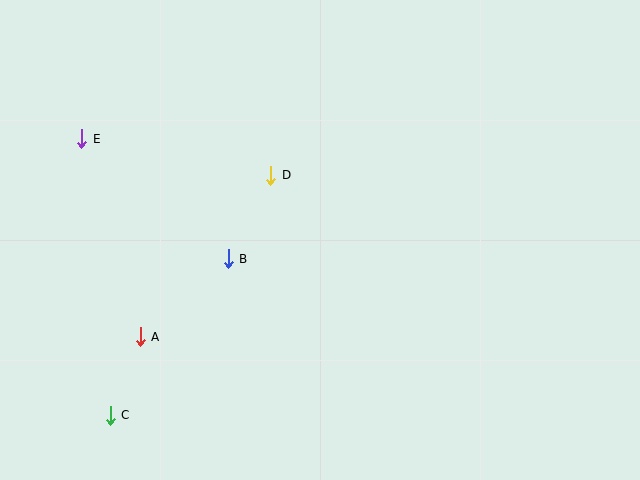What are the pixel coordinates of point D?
Point D is at (271, 175).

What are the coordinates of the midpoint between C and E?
The midpoint between C and E is at (96, 277).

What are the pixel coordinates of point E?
Point E is at (82, 139).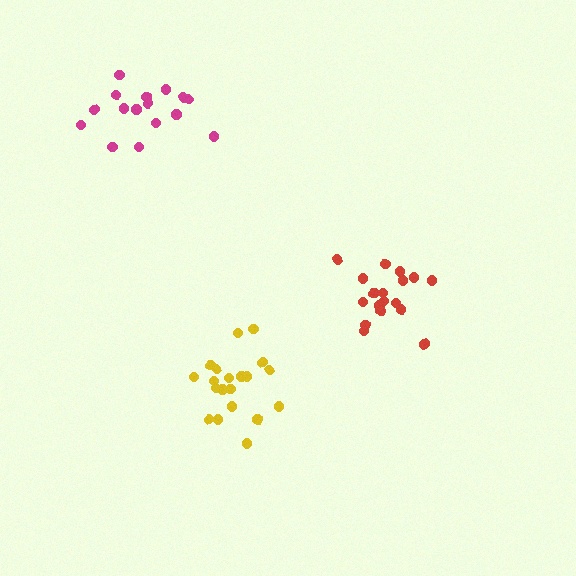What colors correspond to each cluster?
The clusters are colored: red, yellow, magenta.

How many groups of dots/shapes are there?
There are 3 groups.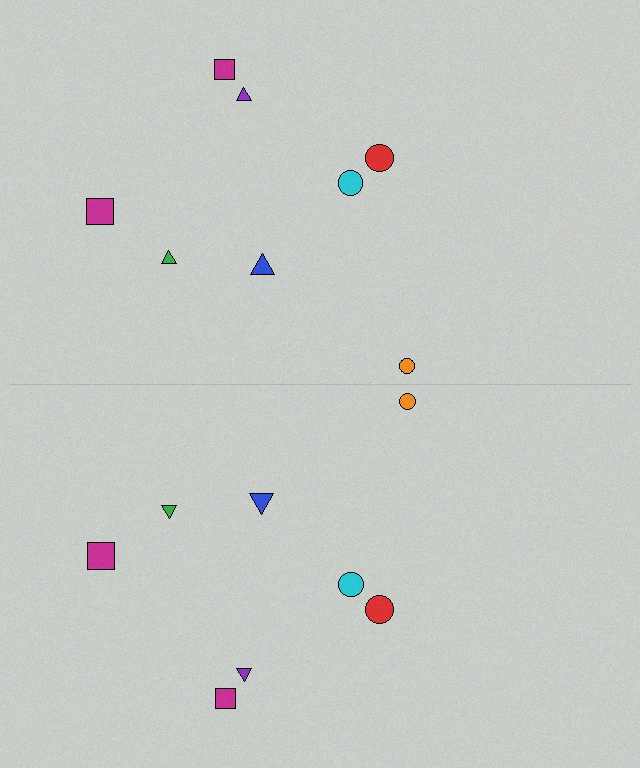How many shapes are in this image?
There are 16 shapes in this image.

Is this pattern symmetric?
Yes, this pattern has bilateral (reflection) symmetry.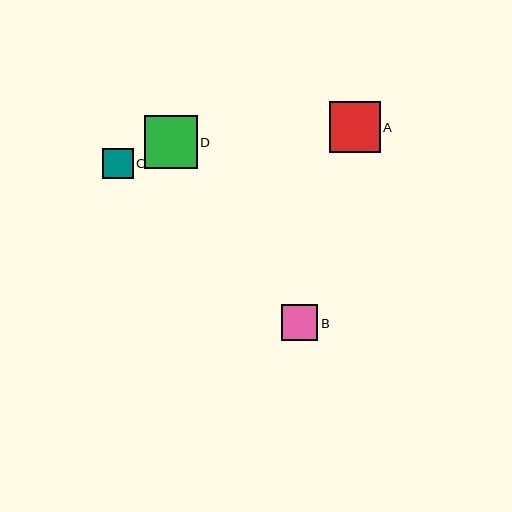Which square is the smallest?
Square C is the smallest with a size of approximately 31 pixels.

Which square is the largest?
Square D is the largest with a size of approximately 53 pixels.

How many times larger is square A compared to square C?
Square A is approximately 1.7 times the size of square C.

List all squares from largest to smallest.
From largest to smallest: D, A, B, C.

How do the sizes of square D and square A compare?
Square D and square A are approximately the same size.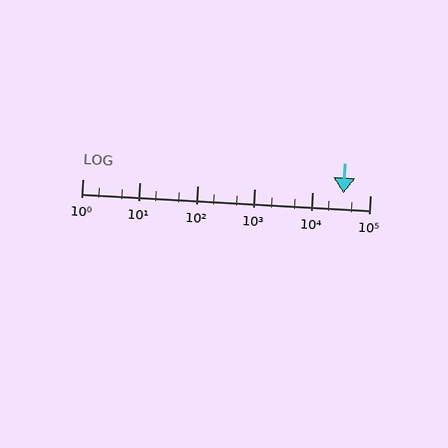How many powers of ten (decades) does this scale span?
The scale spans 5 decades, from 1 to 100000.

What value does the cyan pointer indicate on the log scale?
The pointer indicates approximately 35000.